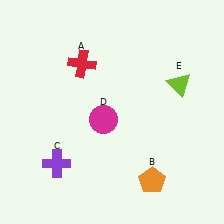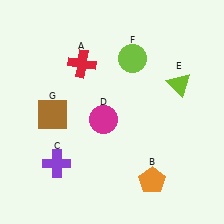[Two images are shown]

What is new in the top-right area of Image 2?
A lime circle (F) was added in the top-right area of Image 2.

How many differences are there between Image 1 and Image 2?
There are 2 differences between the two images.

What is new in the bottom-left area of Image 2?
A brown square (G) was added in the bottom-left area of Image 2.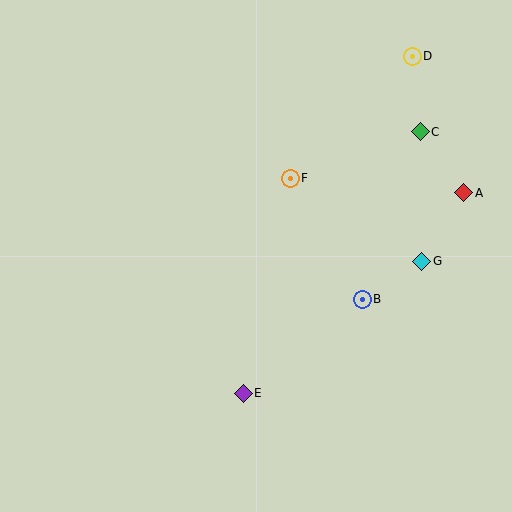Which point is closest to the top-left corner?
Point F is closest to the top-left corner.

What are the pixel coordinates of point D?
Point D is at (412, 56).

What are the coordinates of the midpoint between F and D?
The midpoint between F and D is at (351, 117).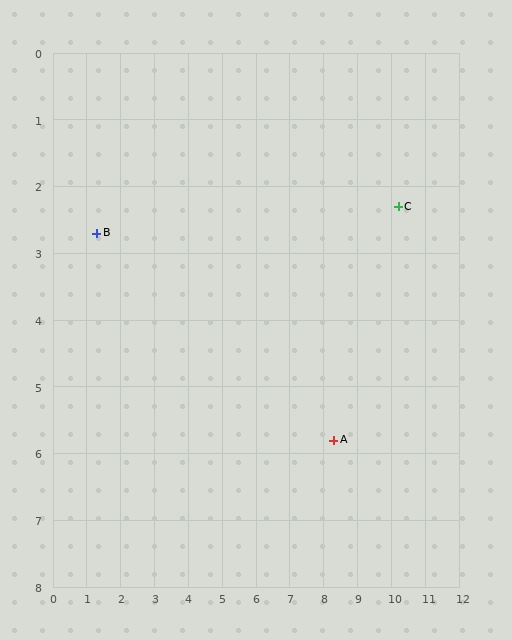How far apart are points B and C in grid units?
Points B and C are about 8.9 grid units apart.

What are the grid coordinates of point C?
Point C is at approximately (10.2, 2.3).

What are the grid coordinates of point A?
Point A is at approximately (8.3, 5.8).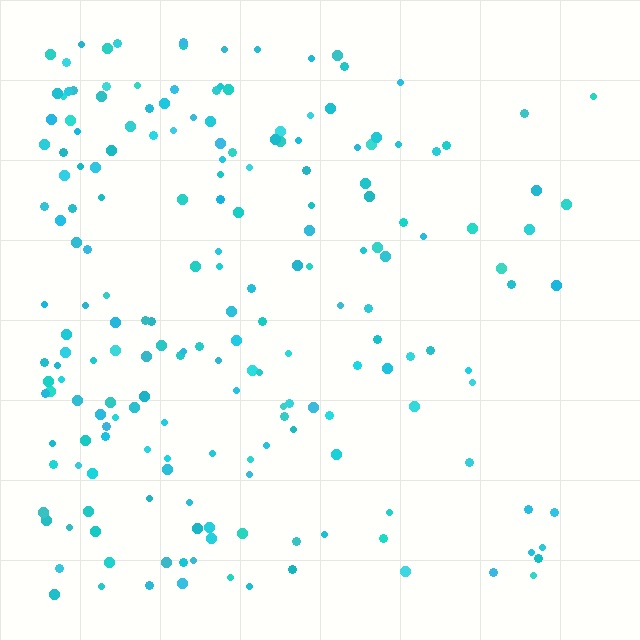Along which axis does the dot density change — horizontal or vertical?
Horizontal.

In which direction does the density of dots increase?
From right to left, with the left side densest.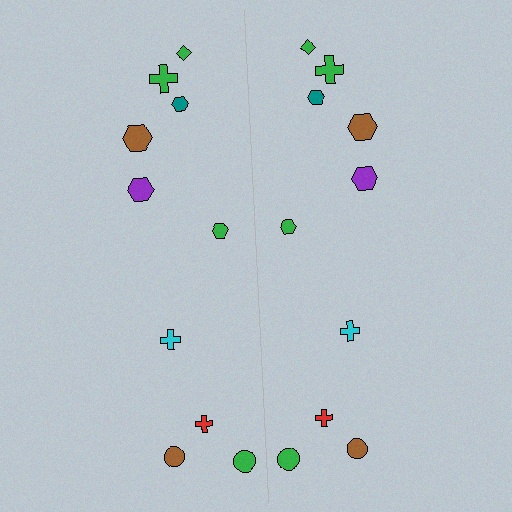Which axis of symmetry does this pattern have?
The pattern has a vertical axis of symmetry running through the center of the image.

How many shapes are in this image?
There are 20 shapes in this image.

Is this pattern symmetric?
Yes, this pattern has bilateral (reflection) symmetry.